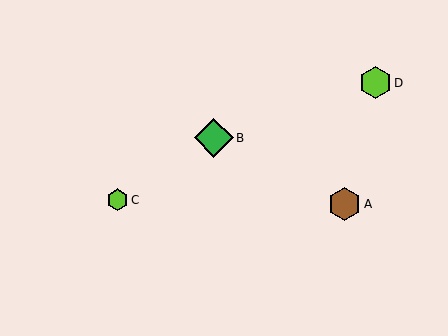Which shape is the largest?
The green diamond (labeled B) is the largest.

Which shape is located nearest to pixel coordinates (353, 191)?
The brown hexagon (labeled A) at (344, 204) is nearest to that location.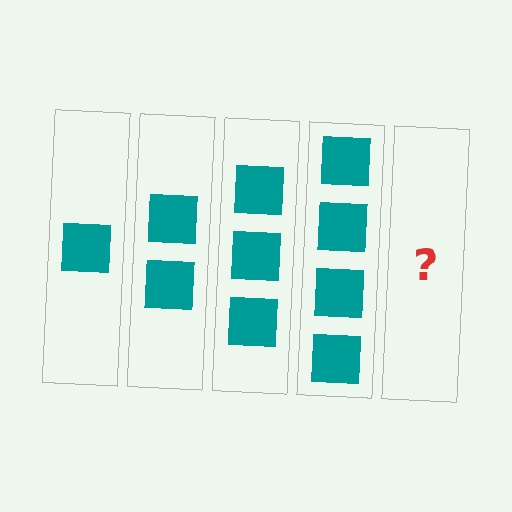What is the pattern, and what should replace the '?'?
The pattern is that each step adds one more square. The '?' should be 5 squares.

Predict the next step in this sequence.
The next step is 5 squares.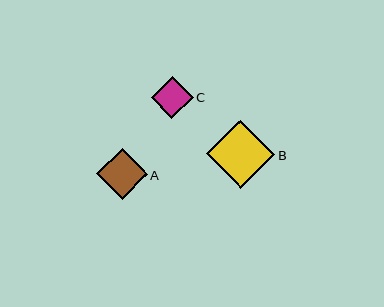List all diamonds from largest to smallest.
From largest to smallest: B, A, C.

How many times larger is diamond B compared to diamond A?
Diamond B is approximately 1.3 times the size of diamond A.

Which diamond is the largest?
Diamond B is the largest with a size of approximately 68 pixels.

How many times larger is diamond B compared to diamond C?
Diamond B is approximately 1.6 times the size of diamond C.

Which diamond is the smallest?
Diamond C is the smallest with a size of approximately 42 pixels.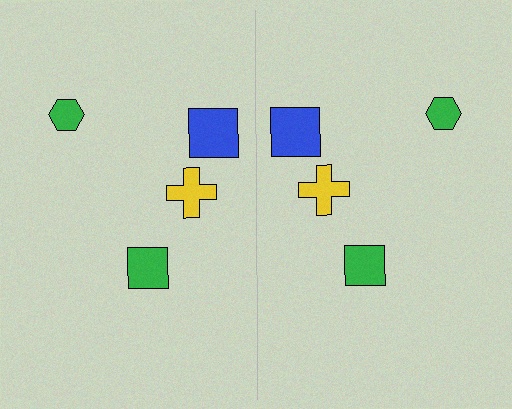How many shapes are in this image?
There are 8 shapes in this image.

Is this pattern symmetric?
Yes, this pattern has bilateral (reflection) symmetry.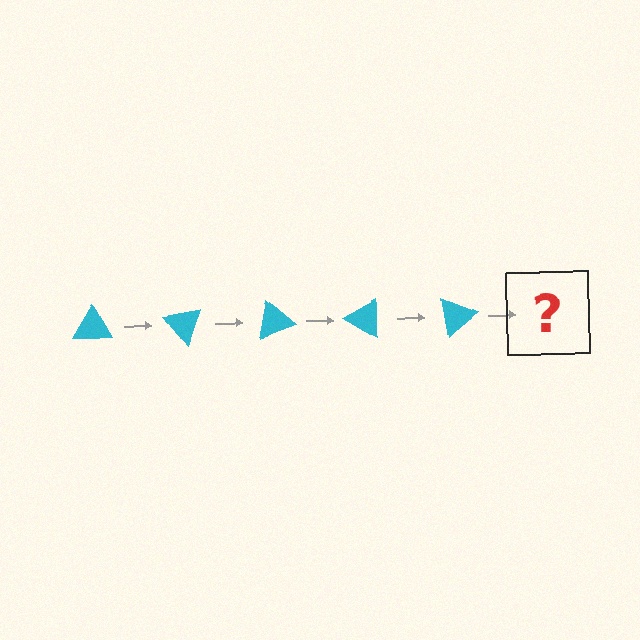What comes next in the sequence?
The next element should be a cyan triangle rotated 250 degrees.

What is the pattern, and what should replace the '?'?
The pattern is that the triangle rotates 50 degrees each step. The '?' should be a cyan triangle rotated 250 degrees.